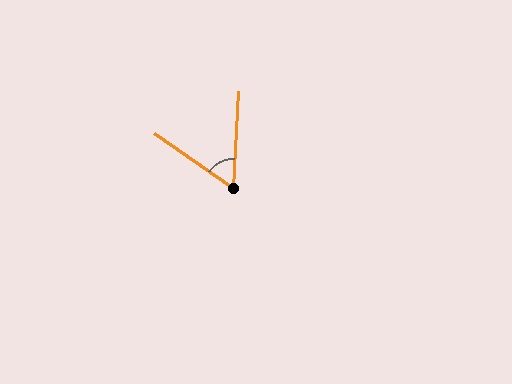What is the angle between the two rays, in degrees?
Approximately 58 degrees.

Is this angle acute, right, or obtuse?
It is acute.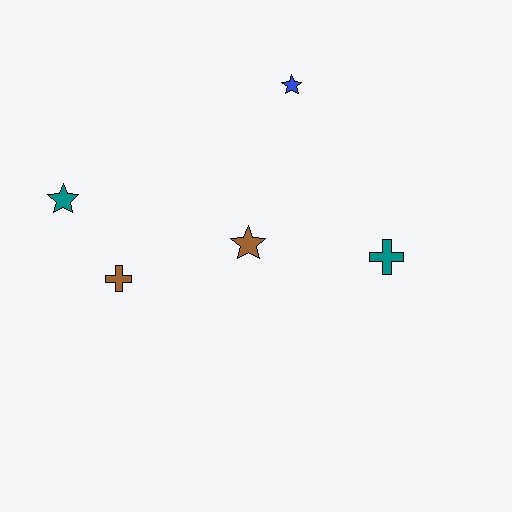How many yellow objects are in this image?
There are no yellow objects.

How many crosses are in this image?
There are 2 crosses.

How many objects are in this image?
There are 5 objects.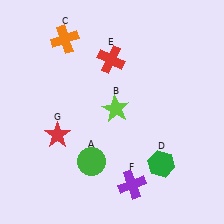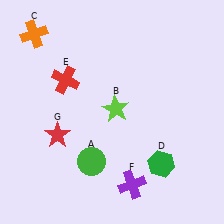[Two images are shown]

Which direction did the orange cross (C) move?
The orange cross (C) moved left.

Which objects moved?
The objects that moved are: the orange cross (C), the red cross (E).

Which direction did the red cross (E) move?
The red cross (E) moved left.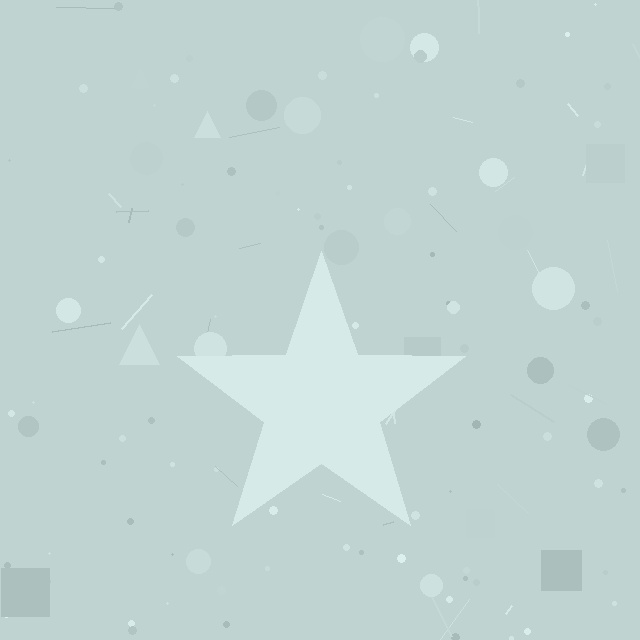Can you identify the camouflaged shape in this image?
The camouflaged shape is a star.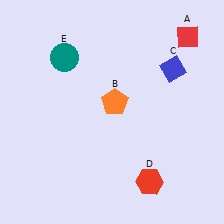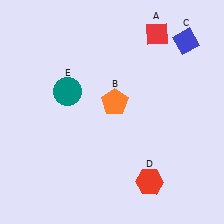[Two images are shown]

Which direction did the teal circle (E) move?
The teal circle (E) moved down.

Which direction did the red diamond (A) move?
The red diamond (A) moved left.